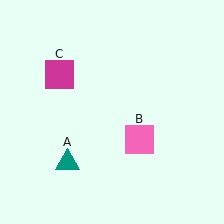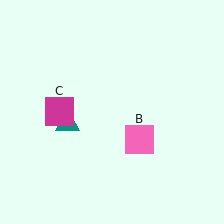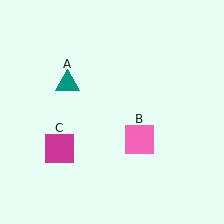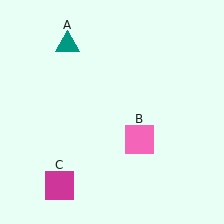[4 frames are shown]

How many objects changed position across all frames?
2 objects changed position: teal triangle (object A), magenta square (object C).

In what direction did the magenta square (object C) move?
The magenta square (object C) moved down.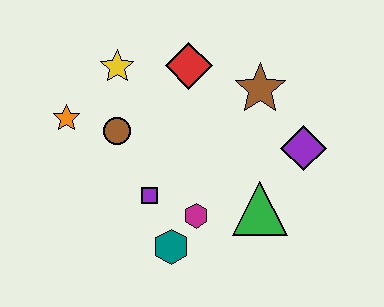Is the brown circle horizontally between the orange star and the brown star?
Yes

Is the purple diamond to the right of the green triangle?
Yes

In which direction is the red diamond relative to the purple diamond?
The red diamond is to the left of the purple diamond.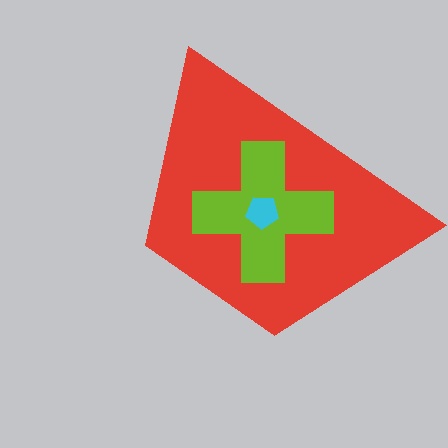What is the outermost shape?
The red trapezoid.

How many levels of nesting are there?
3.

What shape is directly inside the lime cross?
The cyan pentagon.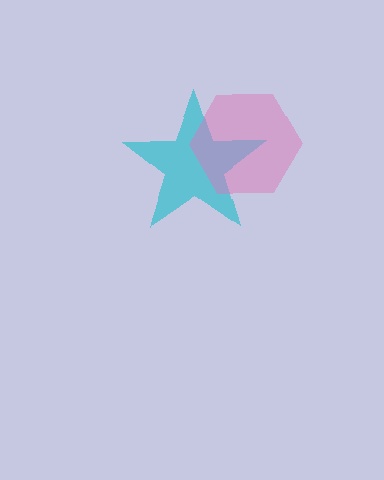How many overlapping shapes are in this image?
There are 2 overlapping shapes in the image.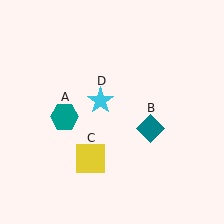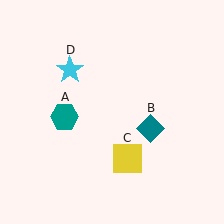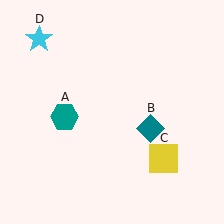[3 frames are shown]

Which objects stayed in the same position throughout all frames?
Teal hexagon (object A) and teal diamond (object B) remained stationary.